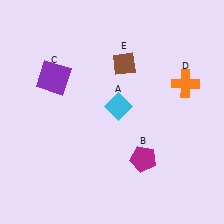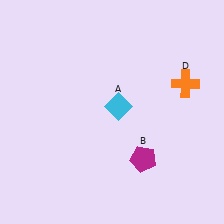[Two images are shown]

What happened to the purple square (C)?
The purple square (C) was removed in Image 2. It was in the top-left area of Image 1.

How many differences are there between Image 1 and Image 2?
There are 2 differences between the two images.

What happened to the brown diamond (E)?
The brown diamond (E) was removed in Image 2. It was in the top-right area of Image 1.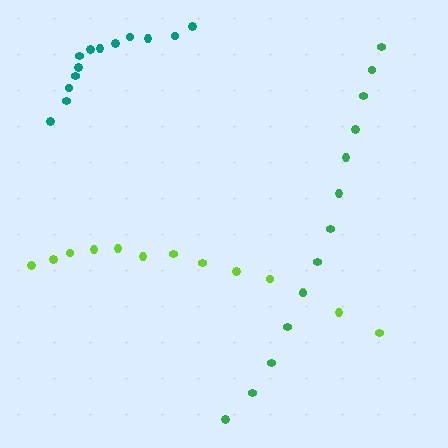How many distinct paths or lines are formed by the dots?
There are 3 distinct paths.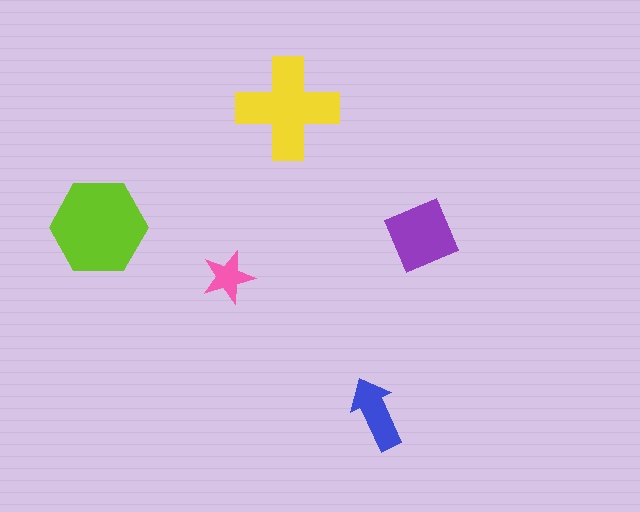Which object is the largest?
The lime hexagon.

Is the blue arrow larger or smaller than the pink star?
Larger.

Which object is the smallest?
The pink star.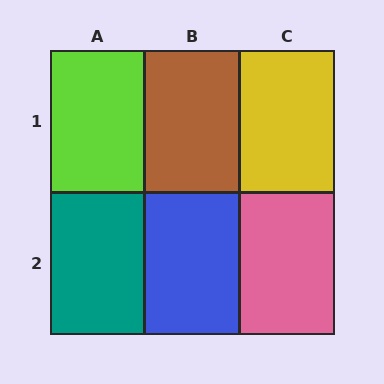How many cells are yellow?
1 cell is yellow.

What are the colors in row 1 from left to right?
Lime, brown, yellow.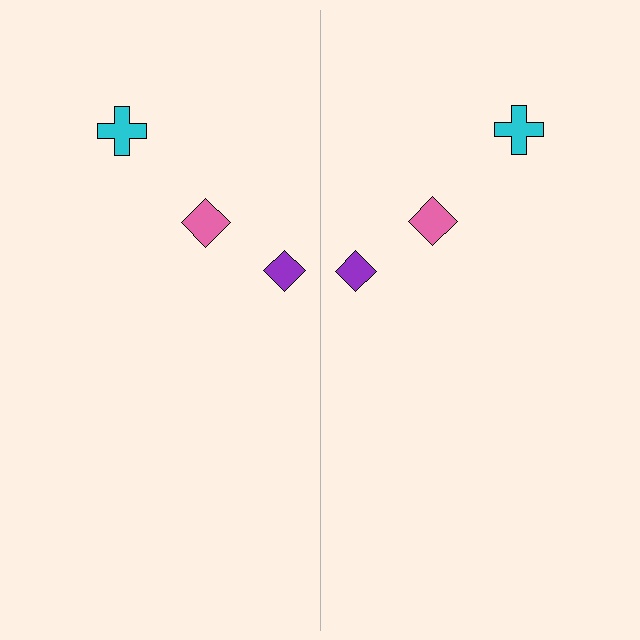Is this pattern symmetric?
Yes, this pattern has bilateral (reflection) symmetry.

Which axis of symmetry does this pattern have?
The pattern has a vertical axis of symmetry running through the center of the image.